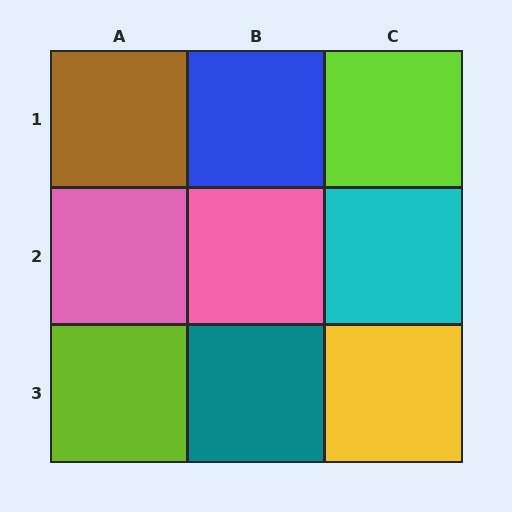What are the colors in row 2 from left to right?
Pink, pink, cyan.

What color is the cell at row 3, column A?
Lime.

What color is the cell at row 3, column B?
Teal.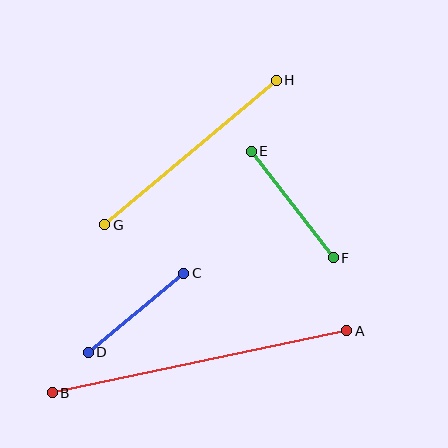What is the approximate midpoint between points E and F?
The midpoint is at approximately (292, 204) pixels.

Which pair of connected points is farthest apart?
Points A and B are farthest apart.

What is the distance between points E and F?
The distance is approximately 134 pixels.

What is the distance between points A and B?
The distance is approximately 301 pixels.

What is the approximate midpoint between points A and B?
The midpoint is at approximately (200, 362) pixels.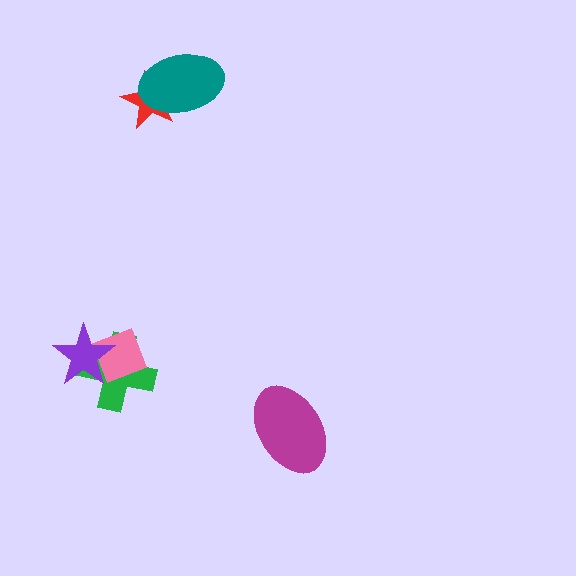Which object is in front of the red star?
The teal ellipse is in front of the red star.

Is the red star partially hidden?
Yes, it is partially covered by another shape.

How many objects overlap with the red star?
1 object overlaps with the red star.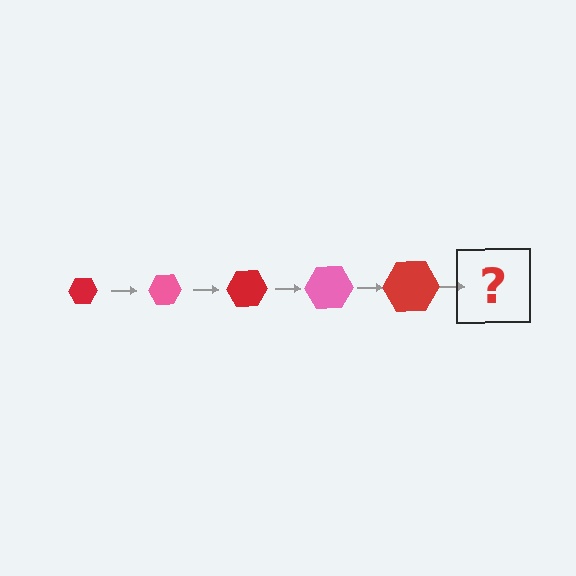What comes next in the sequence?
The next element should be a pink hexagon, larger than the previous one.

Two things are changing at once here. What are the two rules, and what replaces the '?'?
The two rules are that the hexagon grows larger each step and the color cycles through red and pink. The '?' should be a pink hexagon, larger than the previous one.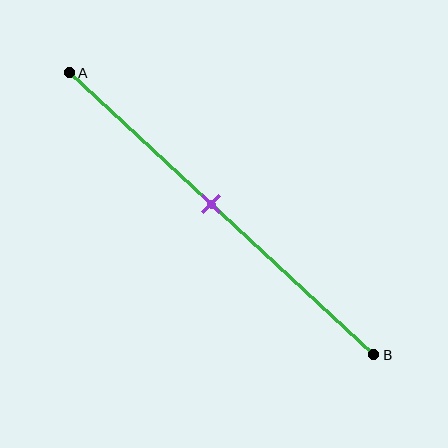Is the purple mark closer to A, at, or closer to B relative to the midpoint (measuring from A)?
The purple mark is closer to point A than the midpoint of segment AB.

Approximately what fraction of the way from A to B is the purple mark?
The purple mark is approximately 45% of the way from A to B.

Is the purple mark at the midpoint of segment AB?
No, the mark is at about 45% from A, not at the 50% midpoint.